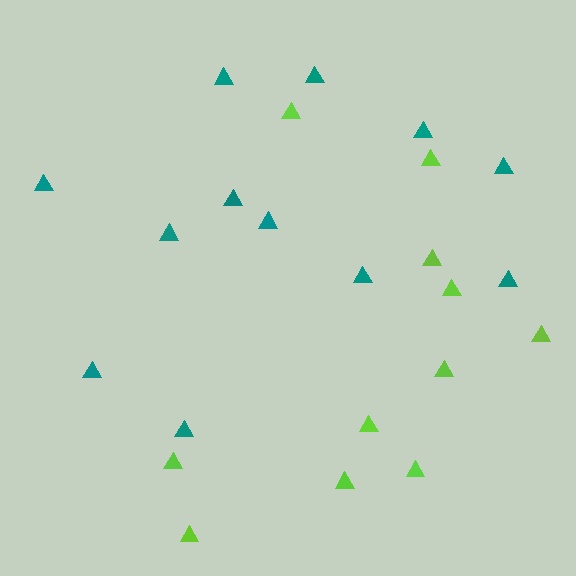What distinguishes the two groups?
There are 2 groups: one group of lime triangles (11) and one group of teal triangles (12).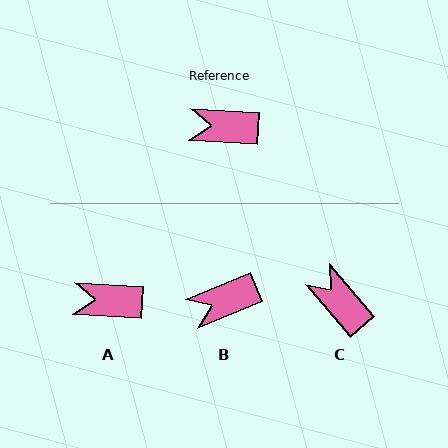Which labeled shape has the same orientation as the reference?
A.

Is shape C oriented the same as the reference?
No, it is off by about 46 degrees.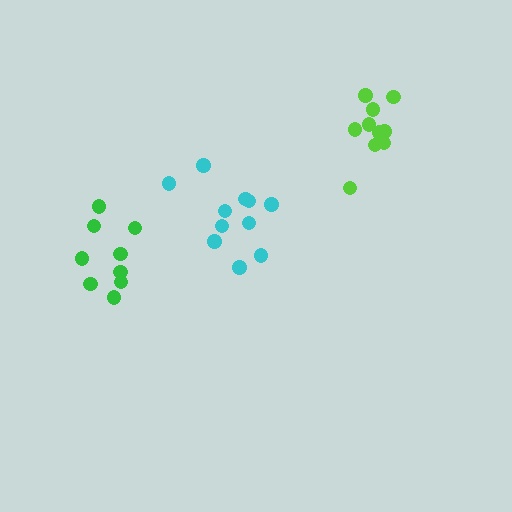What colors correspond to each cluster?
The clusters are colored: lime, cyan, green.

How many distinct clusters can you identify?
There are 3 distinct clusters.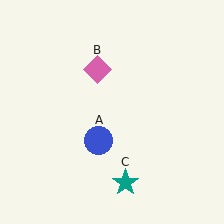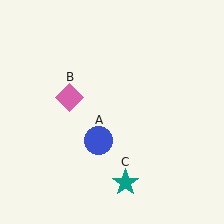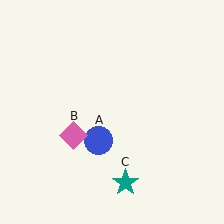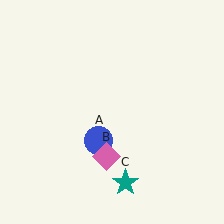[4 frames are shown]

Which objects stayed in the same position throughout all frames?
Blue circle (object A) and teal star (object C) remained stationary.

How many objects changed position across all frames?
1 object changed position: pink diamond (object B).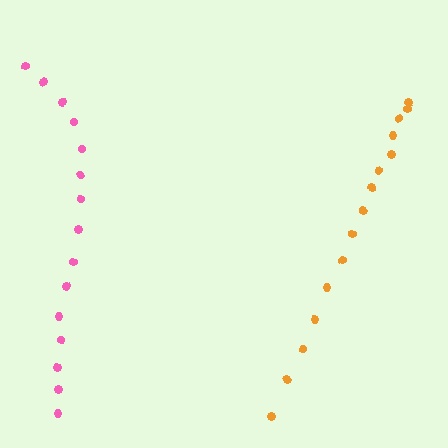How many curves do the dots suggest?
There are 2 distinct paths.